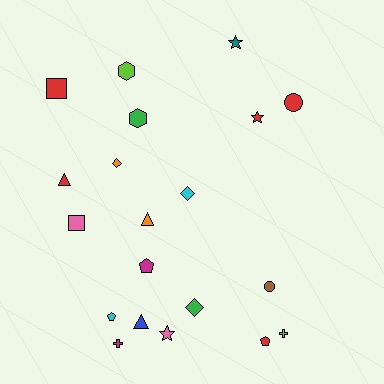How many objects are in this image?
There are 20 objects.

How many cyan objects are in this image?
There are 2 cyan objects.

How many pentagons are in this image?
There are 3 pentagons.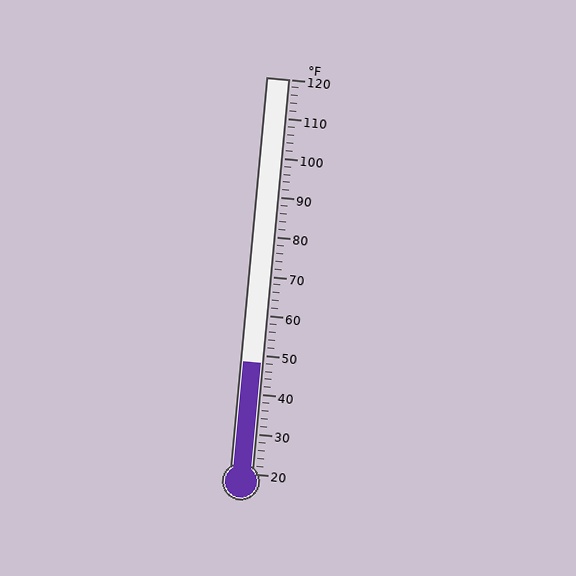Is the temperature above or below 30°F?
The temperature is above 30°F.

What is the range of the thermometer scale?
The thermometer scale ranges from 20°F to 120°F.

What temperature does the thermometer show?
The thermometer shows approximately 48°F.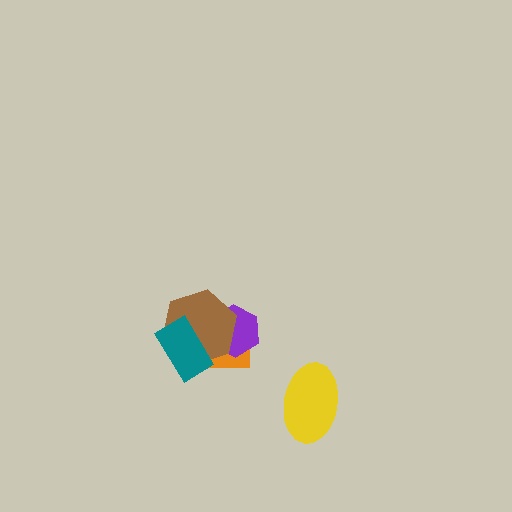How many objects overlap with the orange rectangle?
3 objects overlap with the orange rectangle.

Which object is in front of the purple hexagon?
The brown hexagon is in front of the purple hexagon.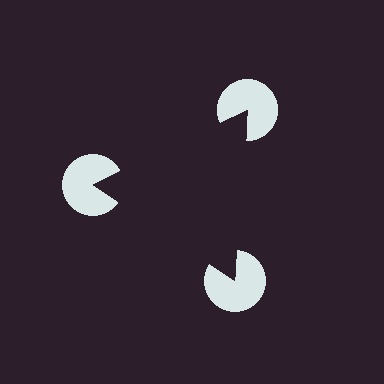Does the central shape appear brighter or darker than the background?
It typically appears slightly darker than the background, even though no actual brightness change is drawn.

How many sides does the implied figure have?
3 sides.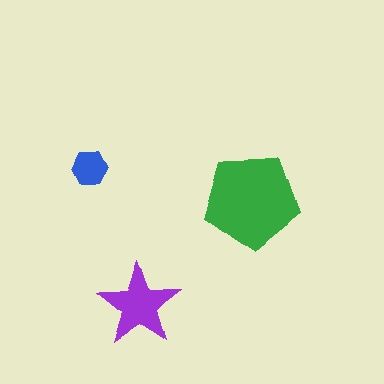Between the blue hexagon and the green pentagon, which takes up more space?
The green pentagon.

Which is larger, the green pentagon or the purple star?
The green pentagon.